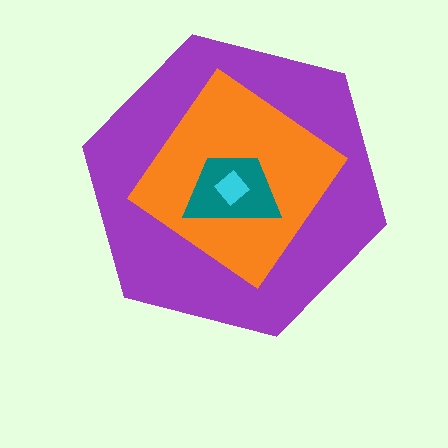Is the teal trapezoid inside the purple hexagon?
Yes.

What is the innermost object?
The cyan diamond.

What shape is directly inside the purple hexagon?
The orange diamond.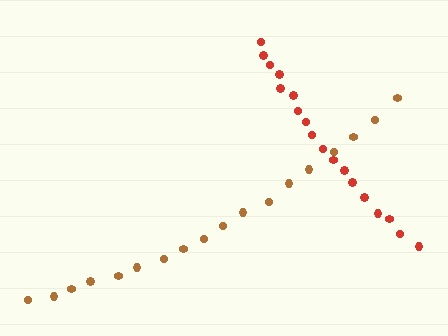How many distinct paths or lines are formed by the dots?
There are 2 distinct paths.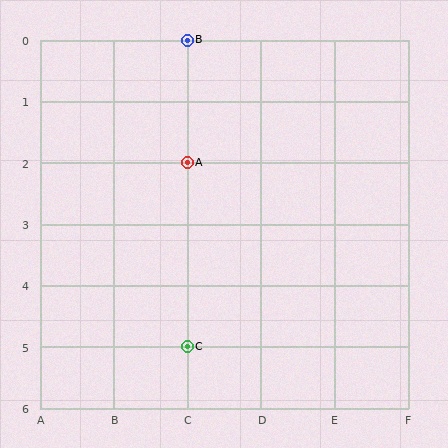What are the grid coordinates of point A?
Point A is at grid coordinates (C, 2).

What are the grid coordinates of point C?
Point C is at grid coordinates (C, 5).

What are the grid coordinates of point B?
Point B is at grid coordinates (C, 0).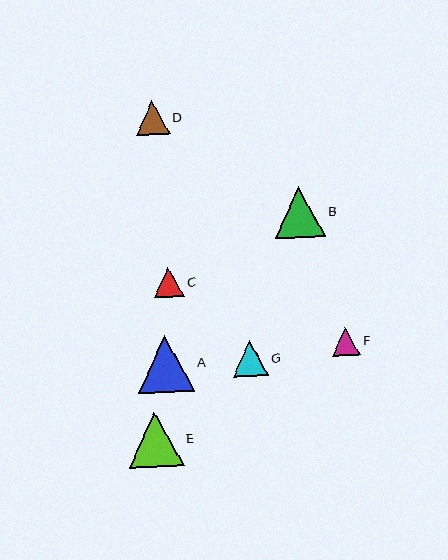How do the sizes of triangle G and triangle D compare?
Triangle G and triangle D are approximately the same size.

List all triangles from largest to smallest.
From largest to smallest: A, E, B, G, D, C, F.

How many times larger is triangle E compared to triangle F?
Triangle E is approximately 1.9 times the size of triangle F.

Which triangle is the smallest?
Triangle F is the smallest with a size of approximately 28 pixels.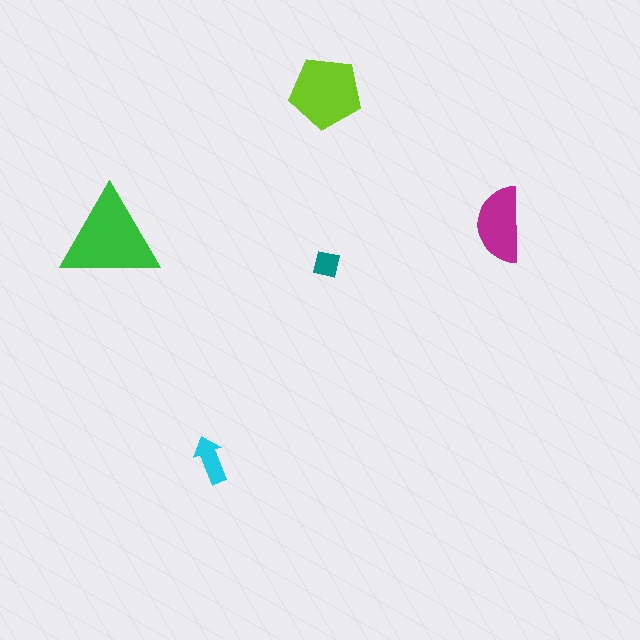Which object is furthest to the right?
The magenta semicircle is rightmost.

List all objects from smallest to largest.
The teal square, the cyan arrow, the magenta semicircle, the lime pentagon, the green triangle.